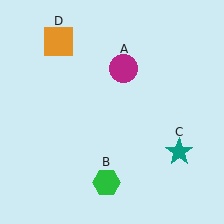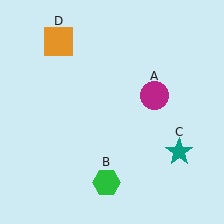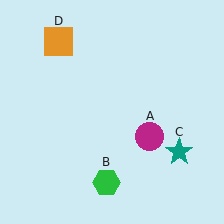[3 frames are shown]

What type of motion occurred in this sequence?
The magenta circle (object A) rotated clockwise around the center of the scene.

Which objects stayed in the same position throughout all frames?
Green hexagon (object B) and teal star (object C) and orange square (object D) remained stationary.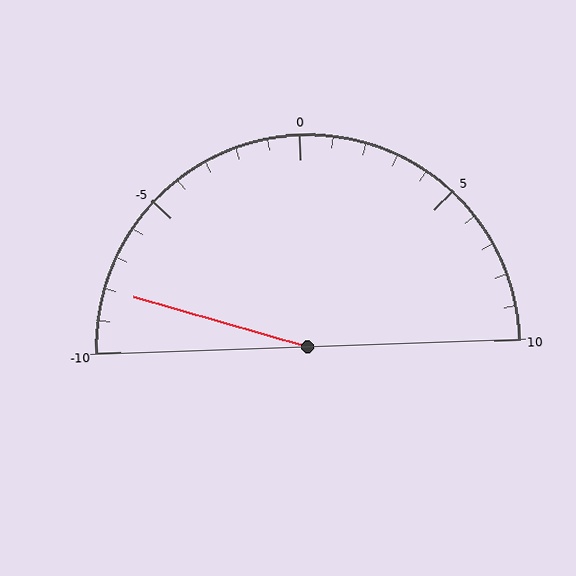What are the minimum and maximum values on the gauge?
The gauge ranges from -10 to 10.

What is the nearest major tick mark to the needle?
The nearest major tick mark is -10.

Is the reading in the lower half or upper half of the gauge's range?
The reading is in the lower half of the range (-10 to 10).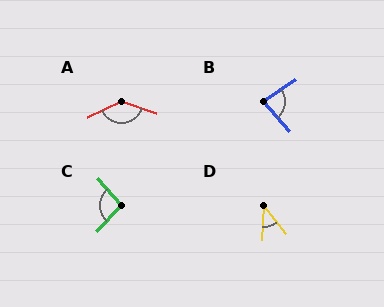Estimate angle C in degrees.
Approximately 96 degrees.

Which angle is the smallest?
D, at approximately 40 degrees.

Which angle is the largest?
A, at approximately 136 degrees.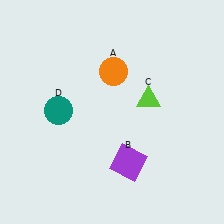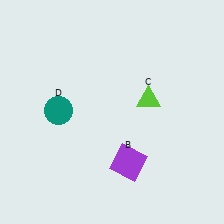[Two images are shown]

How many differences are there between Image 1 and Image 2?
There is 1 difference between the two images.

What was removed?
The orange circle (A) was removed in Image 2.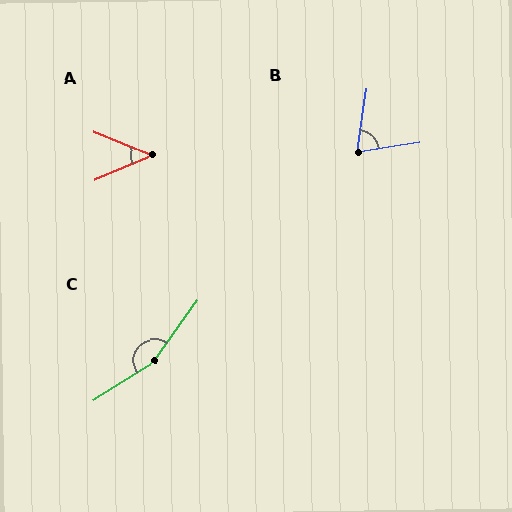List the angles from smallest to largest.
A (46°), B (73°), C (158°).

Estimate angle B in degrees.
Approximately 73 degrees.